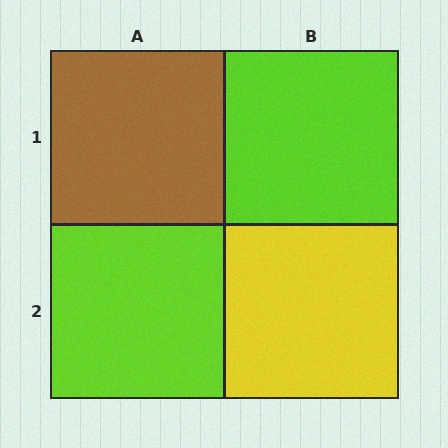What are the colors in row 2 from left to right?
Lime, yellow.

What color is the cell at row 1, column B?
Lime.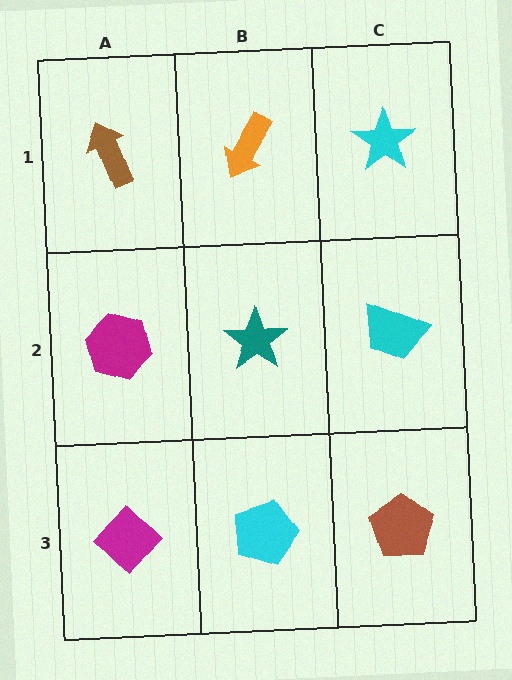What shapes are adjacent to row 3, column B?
A teal star (row 2, column B), a magenta diamond (row 3, column A), a brown pentagon (row 3, column C).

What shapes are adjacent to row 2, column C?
A cyan star (row 1, column C), a brown pentagon (row 3, column C), a teal star (row 2, column B).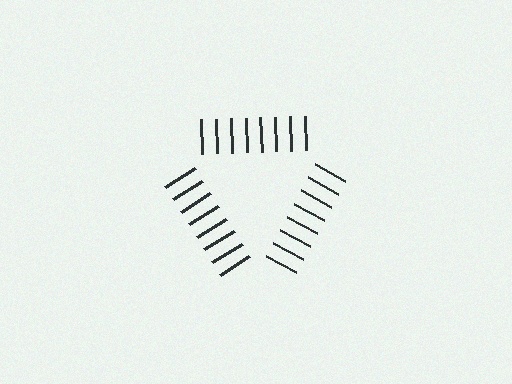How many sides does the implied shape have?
3 sides — the line-ends trace a triangle.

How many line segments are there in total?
24 — 8 along each of the 3 edges.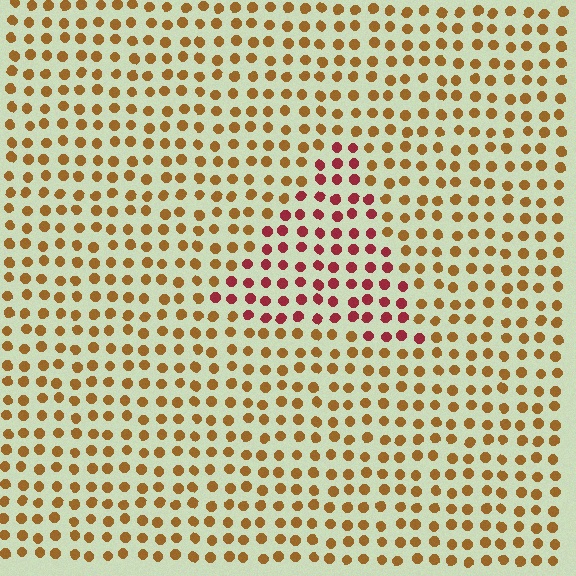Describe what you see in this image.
The image is filled with small brown elements in a uniform arrangement. A triangle-shaped region is visible where the elements are tinted to a slightly different hue, forming a subtle color boundary.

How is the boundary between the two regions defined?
The boundary is defined purely by a slight shift in hue (about 44 degrees). Spacing, size, and orientation are identical on both sides.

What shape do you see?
I see a triangle.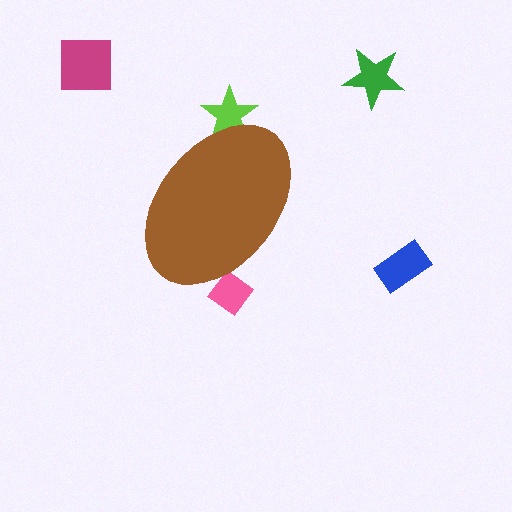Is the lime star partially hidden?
Yes, the lime star is partially hidden behind the brown ellipse.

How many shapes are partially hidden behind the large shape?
2 shapes are partially hidden.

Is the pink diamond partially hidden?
Yes, the pink diamond is partially hidden behind the brown ellipse.